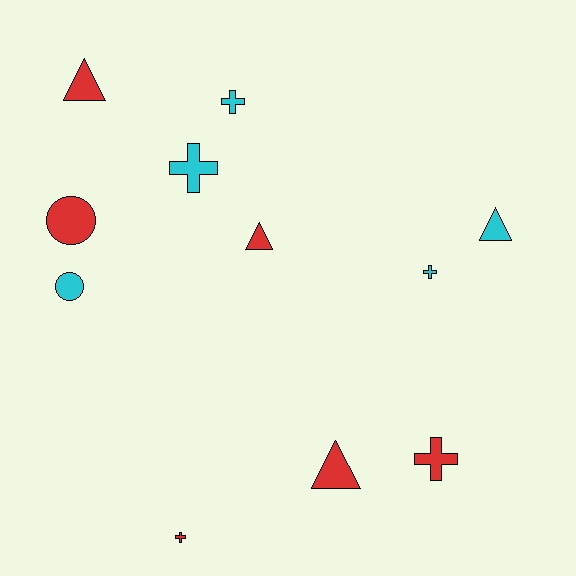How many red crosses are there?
There are 2 red crosses.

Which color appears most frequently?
Red, with 6 objects.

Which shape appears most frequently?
Cross, with 5 objects.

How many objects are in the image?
There are 11 objects.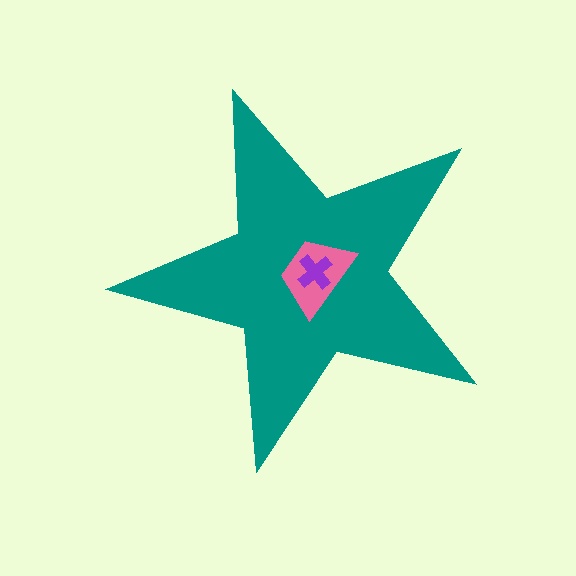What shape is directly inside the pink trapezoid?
The purple cross.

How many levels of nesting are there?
3.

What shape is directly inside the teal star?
The pink trapezoid.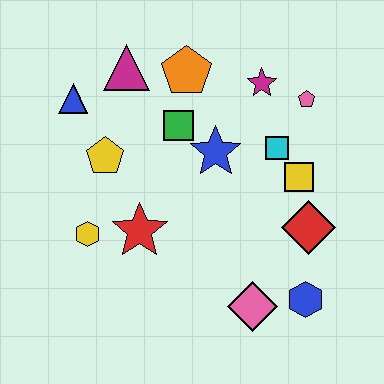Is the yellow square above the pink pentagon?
No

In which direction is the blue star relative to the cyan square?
The blue star is to the left of the cyan square.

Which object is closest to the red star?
The yellow hexagon is closest to the red star.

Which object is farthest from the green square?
The blue hexagon is farthest from the green square.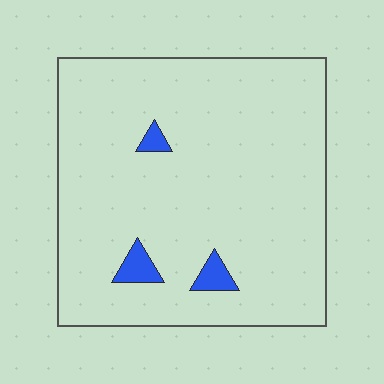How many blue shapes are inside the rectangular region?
3.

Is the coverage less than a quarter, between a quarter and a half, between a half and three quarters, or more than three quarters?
Less than a quarter.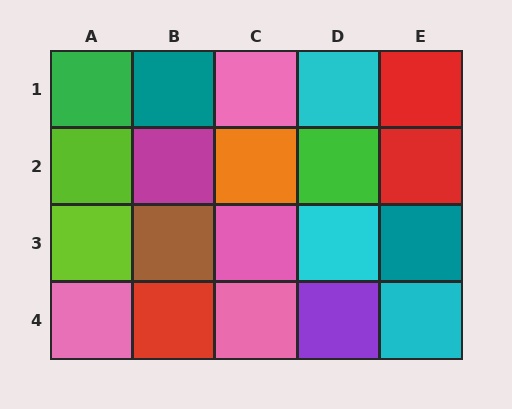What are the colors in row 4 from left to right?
Pink, red, pink, purple, cyan.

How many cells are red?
3 cells are red.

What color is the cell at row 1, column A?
Green.